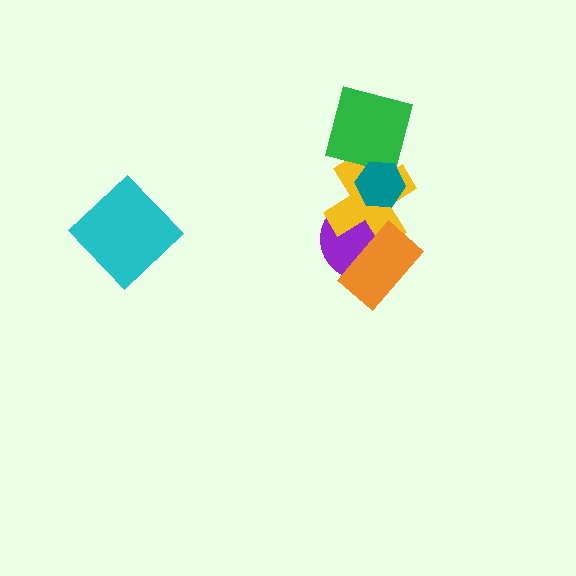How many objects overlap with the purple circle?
3 objects overlap with the purple circle.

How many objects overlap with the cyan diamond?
0 objects overlap with the cyan diamond.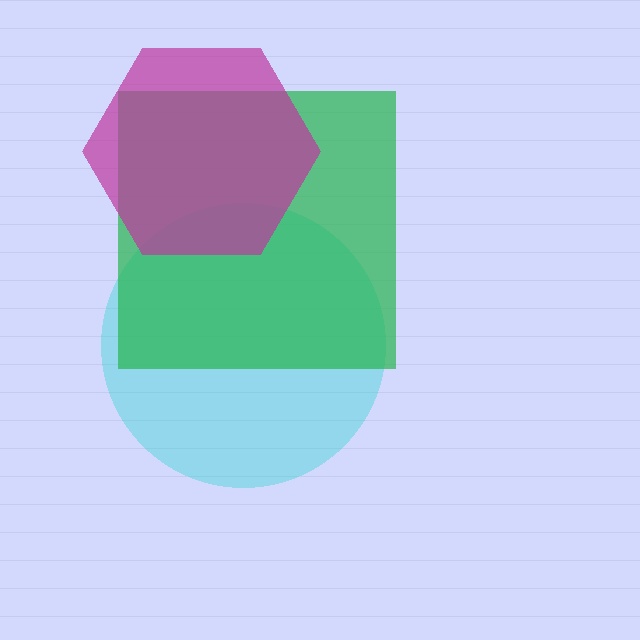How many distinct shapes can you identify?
There are 3 distinct shapes: a cyan circle, a green square, a magenta hexagon.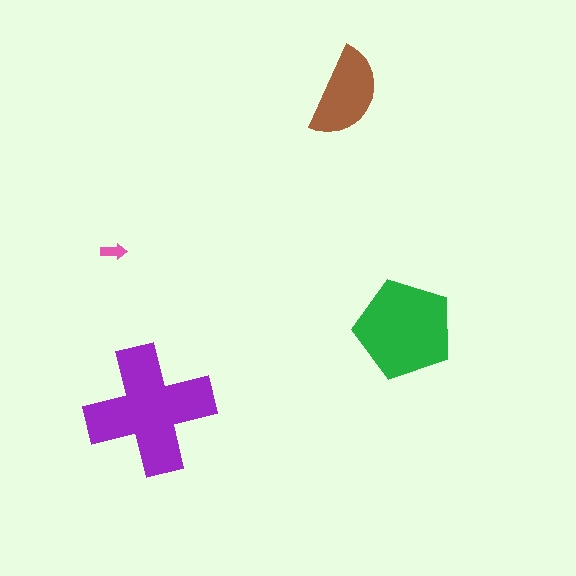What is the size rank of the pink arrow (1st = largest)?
4th.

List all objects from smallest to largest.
The pink arrow, the brown semicircle, the green pentagon, the purple cross.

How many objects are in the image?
There are 4 objects in the image.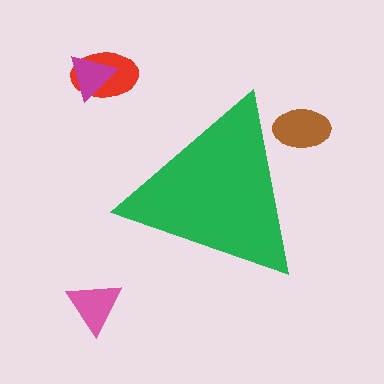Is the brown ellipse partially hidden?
Yes, the brown ellipse is partially hidden behind the green triangle.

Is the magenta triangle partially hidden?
No, the magenta triangle is fully visible.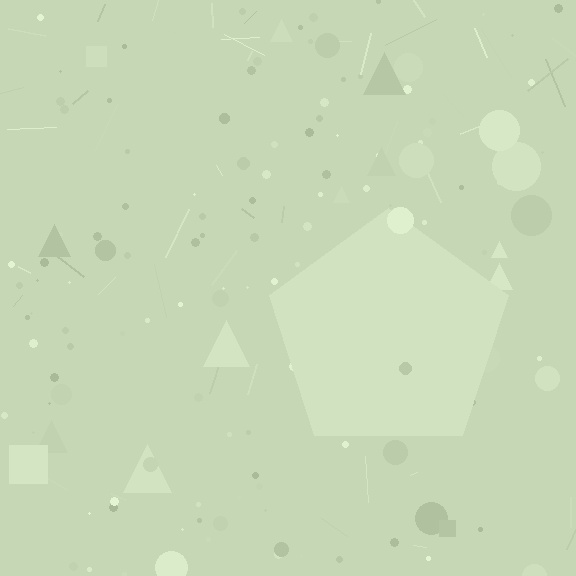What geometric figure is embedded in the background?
A pentagon is embedded in the background.